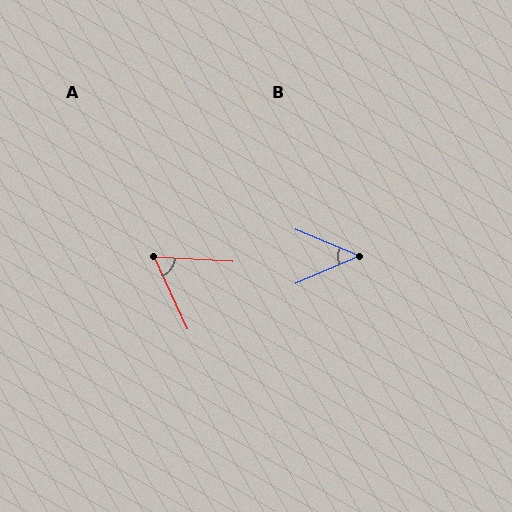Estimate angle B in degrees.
Approximately 46 degrees.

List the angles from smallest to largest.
B (46°), A (62°).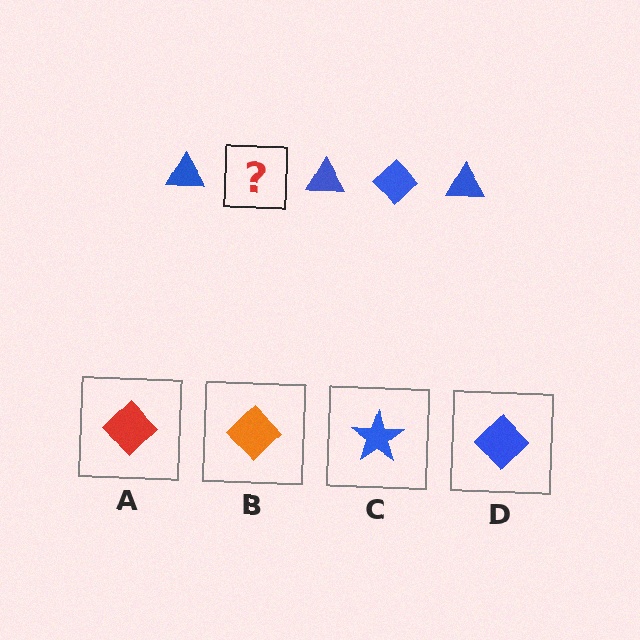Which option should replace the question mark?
Option D.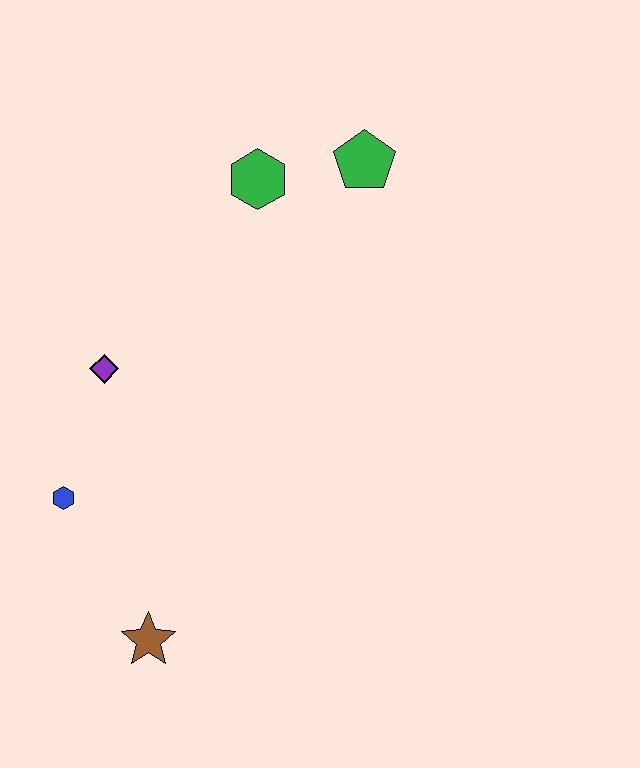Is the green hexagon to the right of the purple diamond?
Yes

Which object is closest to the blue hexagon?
The purple diamond is closest to the blue hexagon.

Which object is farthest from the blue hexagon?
The green pentagon is farthest from the blue hexagon.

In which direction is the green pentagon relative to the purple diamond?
The green pentagon is to the right of the purple diamond.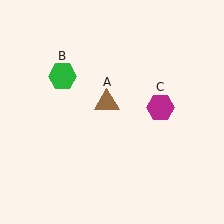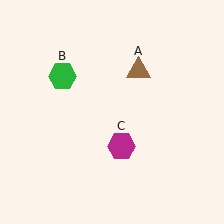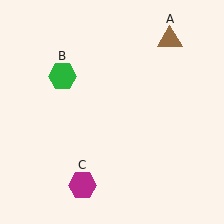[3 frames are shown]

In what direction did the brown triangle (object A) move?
The brown triangle (object A) moved up and to the right.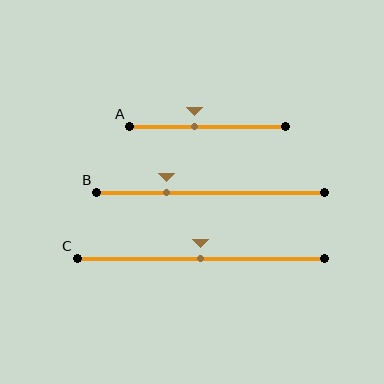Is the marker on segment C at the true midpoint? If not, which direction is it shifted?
Yes, the marker on segment C is at the true midpoint.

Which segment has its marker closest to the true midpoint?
Segment C has its marker closest to the true midpoint.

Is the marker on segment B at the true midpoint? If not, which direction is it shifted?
No, the marker on segment B is shifted to the left by about 19% of the segment length.